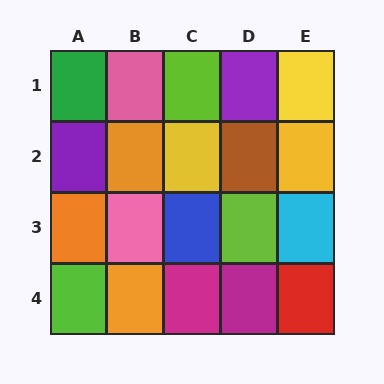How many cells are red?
1 cell is red.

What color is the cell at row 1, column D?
Purple.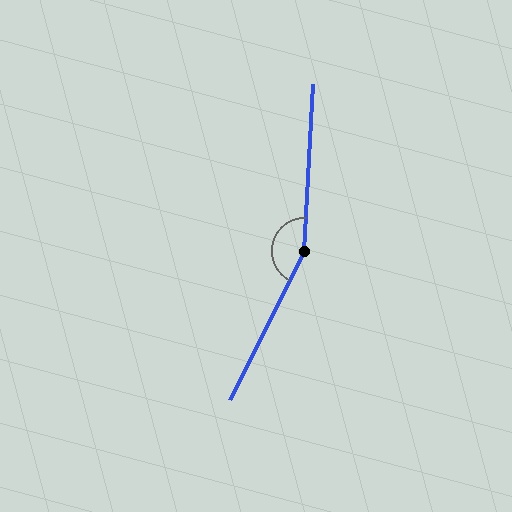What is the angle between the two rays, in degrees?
Approximately 156 degrees.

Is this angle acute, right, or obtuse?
It is obtuse.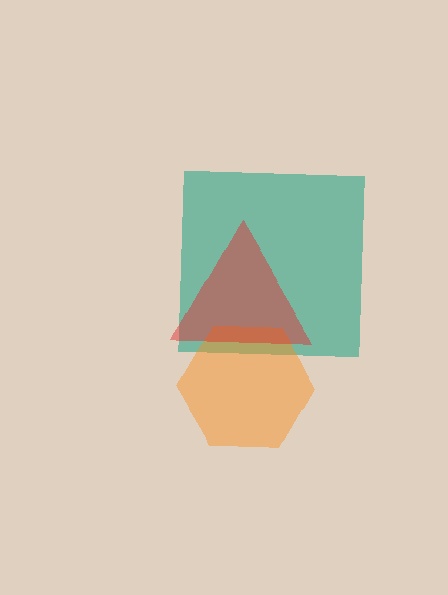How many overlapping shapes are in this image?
There are 3 overlapping shapes in the image.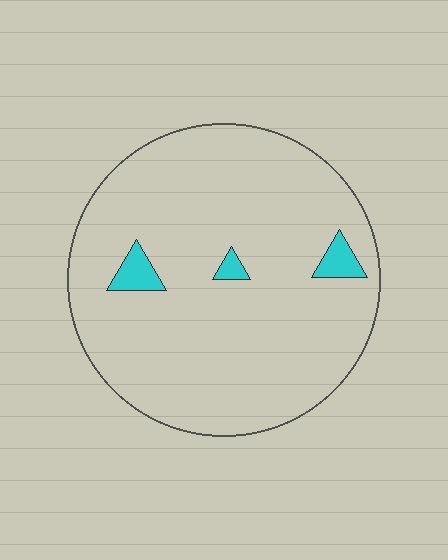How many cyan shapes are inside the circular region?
3.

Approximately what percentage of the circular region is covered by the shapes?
Approximately 5%.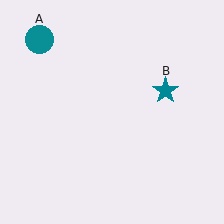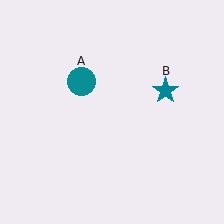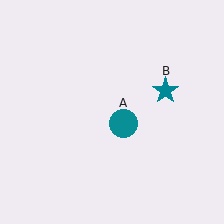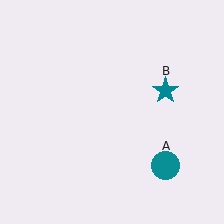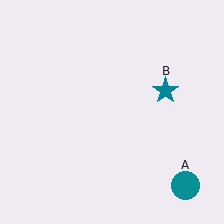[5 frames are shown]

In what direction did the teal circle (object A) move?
The teal circle (object A) moved down and to the right.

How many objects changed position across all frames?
1 object changed position: teal circle (object A).